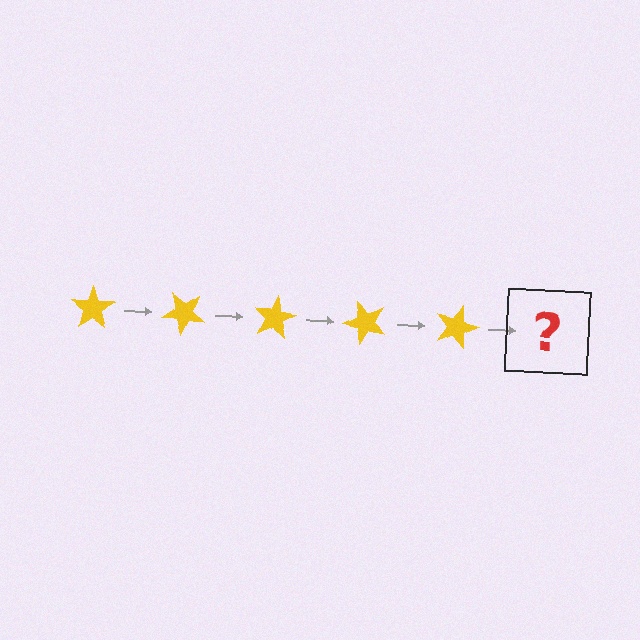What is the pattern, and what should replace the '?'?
The pattern is that the star rotates 40 degrees each step. The '?' should be a yellow star rotated 200 degrees.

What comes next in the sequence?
The next element should be a yellow star rotated 200 degrees.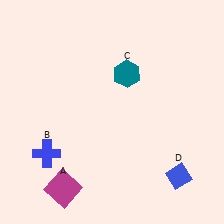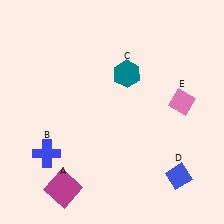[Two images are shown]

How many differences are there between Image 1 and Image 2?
There is 1 difference between the two images.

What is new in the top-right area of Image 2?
A pink diamond (E) was added in the top-right area of Image 2.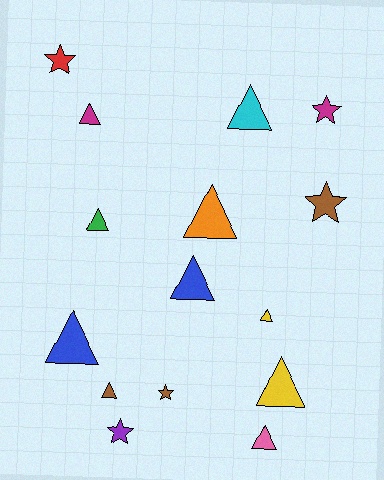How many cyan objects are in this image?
There is 1 cyan object.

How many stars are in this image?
There are 5 stars.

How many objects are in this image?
There are 15 objects.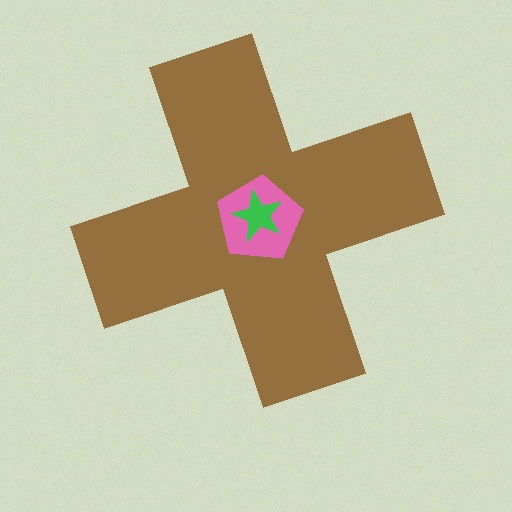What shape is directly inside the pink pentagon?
The green star.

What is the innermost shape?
The green star.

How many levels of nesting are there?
3.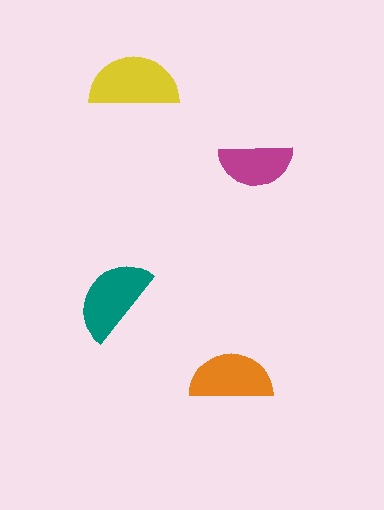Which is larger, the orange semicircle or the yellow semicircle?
The yellow one.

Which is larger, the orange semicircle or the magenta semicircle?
The orange one.